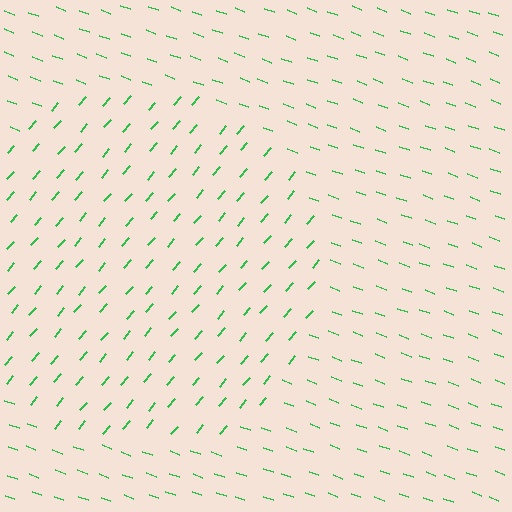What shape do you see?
I see a circle.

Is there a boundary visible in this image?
Yes, there is a texture boundary formed by a change in line orientation.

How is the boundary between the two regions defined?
The boundary is defined purely by a change in line orientation (approximately 69 degrees difference). All lines are the same color and thickness.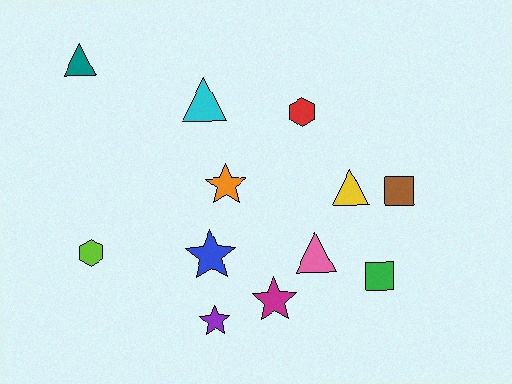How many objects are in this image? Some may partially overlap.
There are 12 objects.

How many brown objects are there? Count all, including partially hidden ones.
There is 1 brown object.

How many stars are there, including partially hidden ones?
There are 4 stars.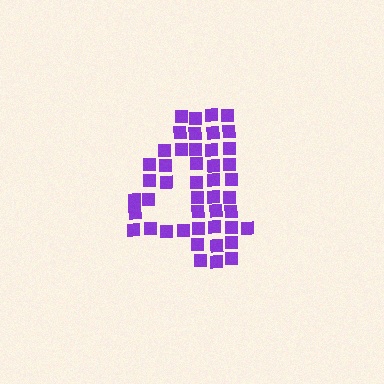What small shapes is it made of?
It is made of small squares.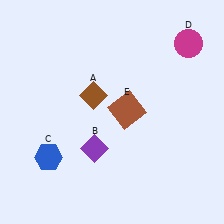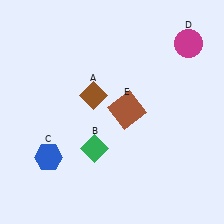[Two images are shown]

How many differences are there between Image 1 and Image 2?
There is 1 difference between the two images.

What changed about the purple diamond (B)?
In Image 1, B is purple. In Image 2, it changed to green.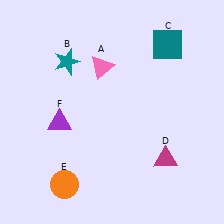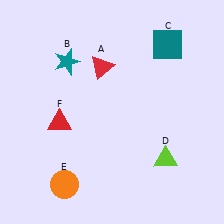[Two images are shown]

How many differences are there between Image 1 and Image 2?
There are 3 differences between the two images.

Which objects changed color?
A changed from pink to red. D changed from magenta to lime. F changed from purple to red.